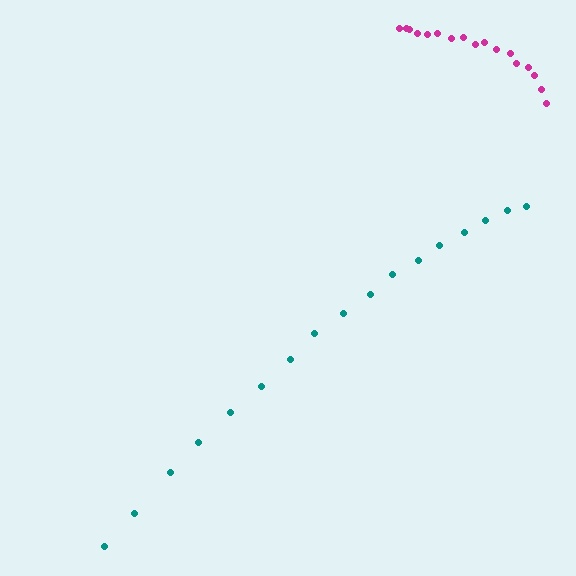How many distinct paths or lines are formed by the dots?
There are 2 distinct paths.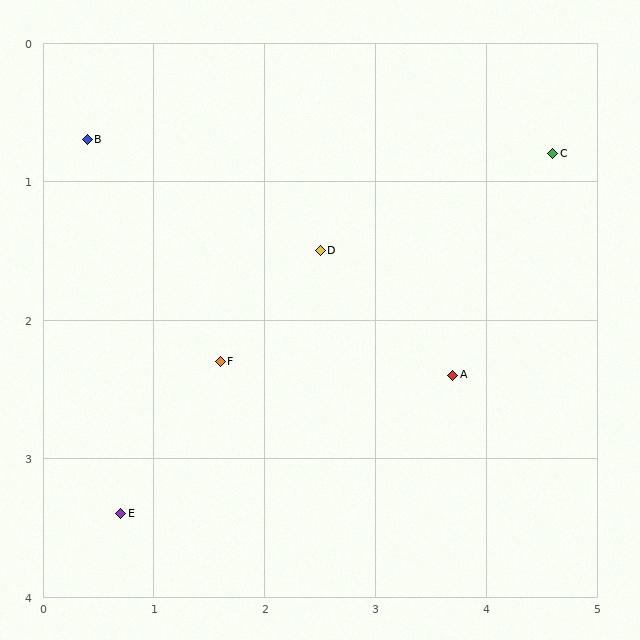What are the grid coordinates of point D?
Point D is at approximately (2.5, 1.5).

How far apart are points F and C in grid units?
Points F and C are about 3.4 grid units apart.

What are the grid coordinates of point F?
Point F is at approximately (1.6, 2.3).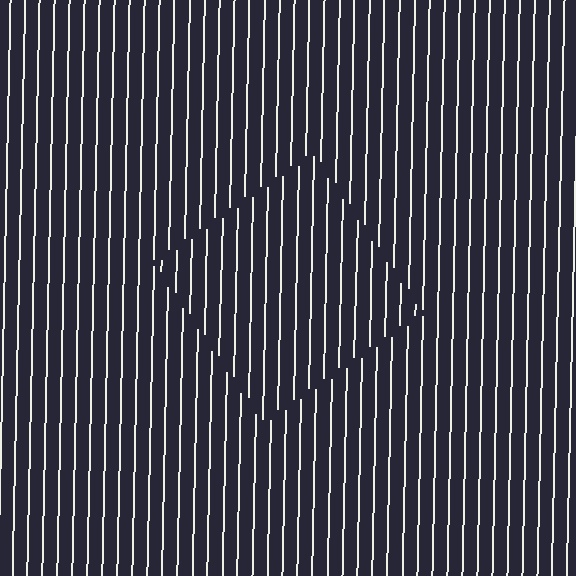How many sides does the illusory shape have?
4 sides — the line-ends trace a square.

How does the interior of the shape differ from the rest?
The interior of the shape contains the same grating, shifted by half a period — the contour is defined by the phase discontinuity where line-ends from the inner and outer gratings abut.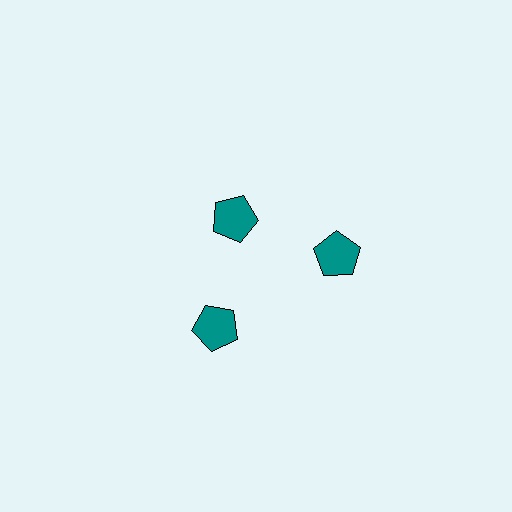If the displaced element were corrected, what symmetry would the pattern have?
It would have 3-fold rotational symmetry — the pattern would map onto itself every 120 degrees.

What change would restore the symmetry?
The symmetry would be restored by moving it outward, back onto the ring so that all 3 pentagons sit at equal angles and equal distance from the center.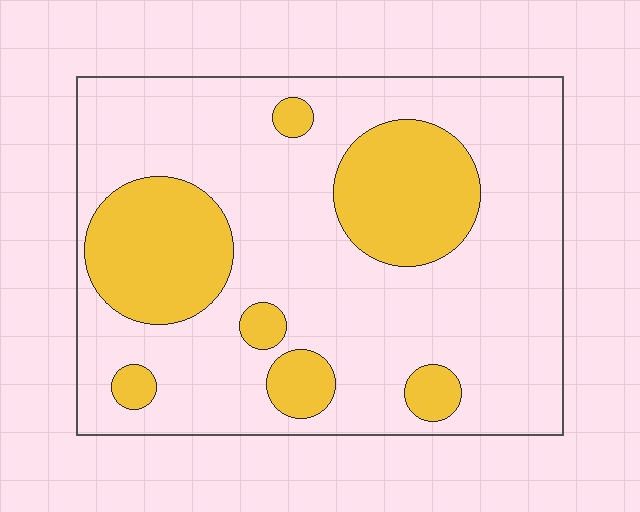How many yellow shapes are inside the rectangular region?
7.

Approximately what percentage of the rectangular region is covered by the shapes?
Approximately 25%.